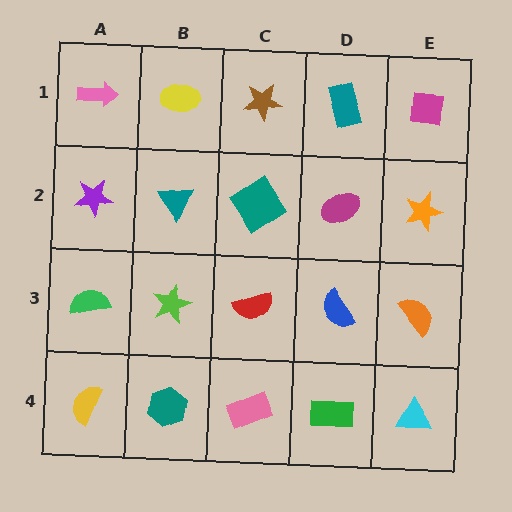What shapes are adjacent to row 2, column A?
A pink arrow (row 1, column A), a green semicircle (row 3, column A), a teal triangle (row 2, column B).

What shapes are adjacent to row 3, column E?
An orange star (row 2, column E), a cyan triangle (row 4, column E), a blue semicircle (row 3, column D).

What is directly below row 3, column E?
A cyan triangle.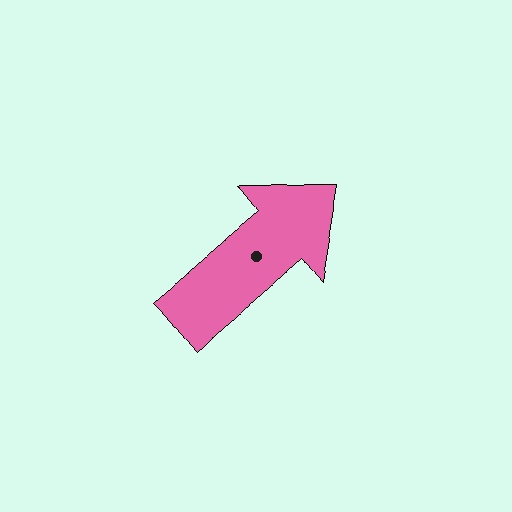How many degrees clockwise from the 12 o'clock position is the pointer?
Approximately 50 degrees.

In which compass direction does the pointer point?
Northeast.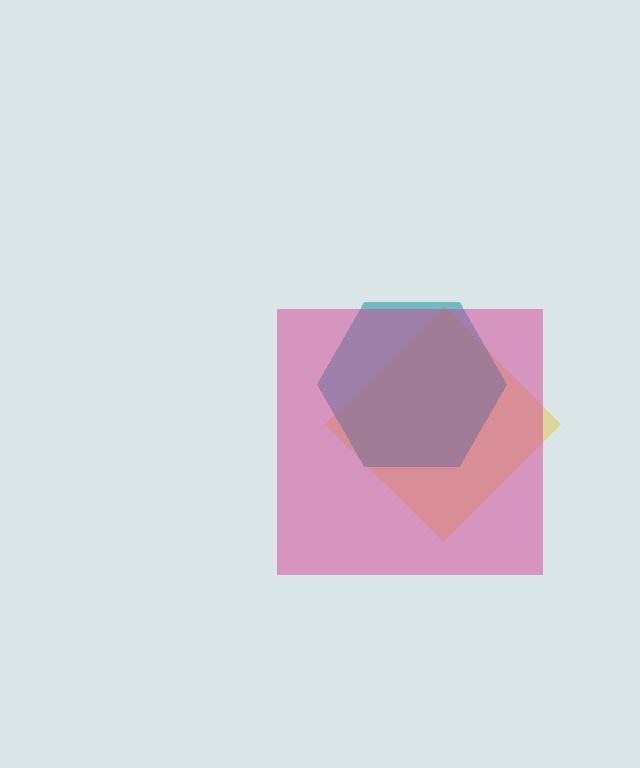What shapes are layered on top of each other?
The layered shapes are: a yellow diamond, a teal hexagon, a magenta square.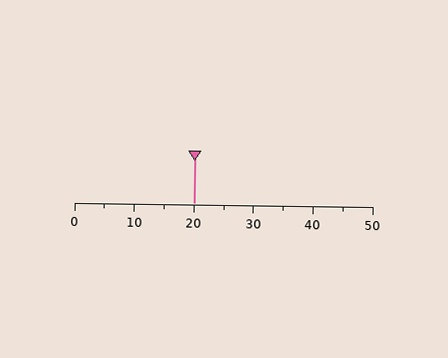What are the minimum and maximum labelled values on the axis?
The axis runs from 0 to 50.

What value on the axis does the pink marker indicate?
The marker indicates approximately 20.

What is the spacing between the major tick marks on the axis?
The major ticks are spaced 10 apart.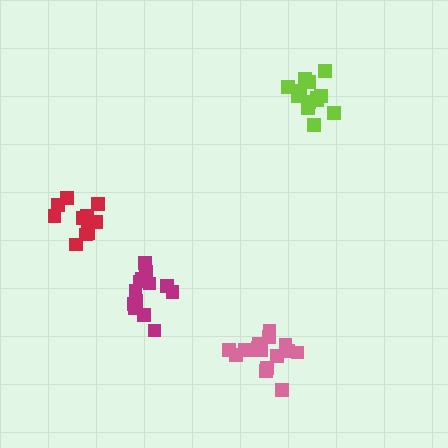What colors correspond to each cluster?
The clusters are colored: magenta, pink, red, lime.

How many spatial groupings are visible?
There are 4 spatial groupings.